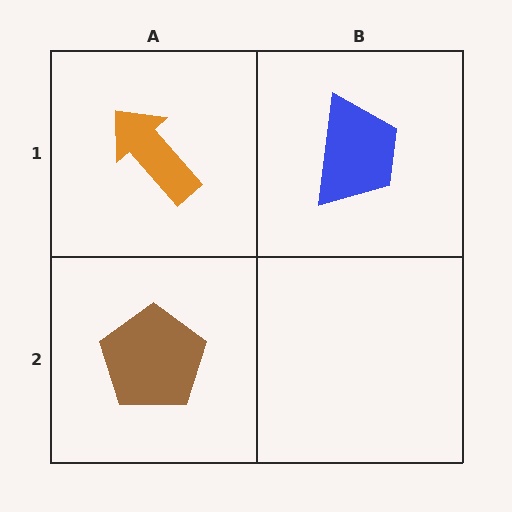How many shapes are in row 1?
2 shapes.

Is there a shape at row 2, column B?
No, that cell is empty.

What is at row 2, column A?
A brown pentagon.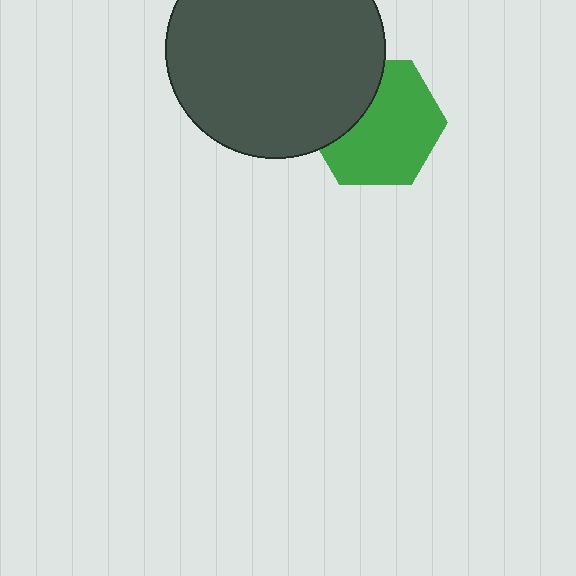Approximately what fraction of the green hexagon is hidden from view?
Roughly 31% of the green hexagon is hidden behind the dark gray circle.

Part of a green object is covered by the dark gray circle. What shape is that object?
It is a hexagon.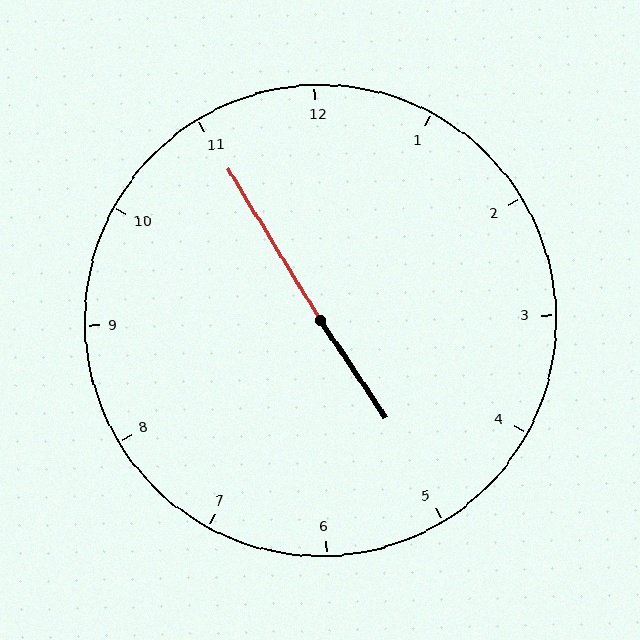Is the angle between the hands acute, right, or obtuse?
It is obtuse.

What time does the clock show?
4:55.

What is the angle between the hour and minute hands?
Approximately 178 degrees.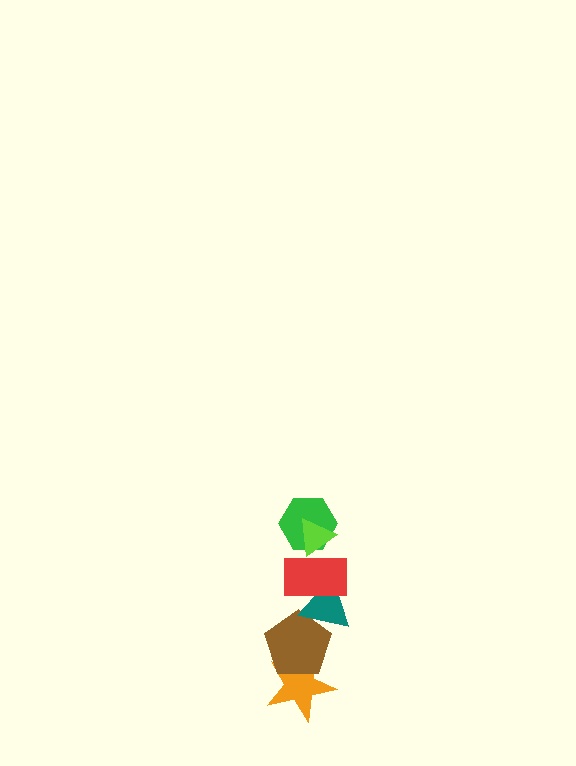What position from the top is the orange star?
The orange star is 6th from the top.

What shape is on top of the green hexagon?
The lime triangle is on top of the green hexagon.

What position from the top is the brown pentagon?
The brown pentagon is 5th from the top.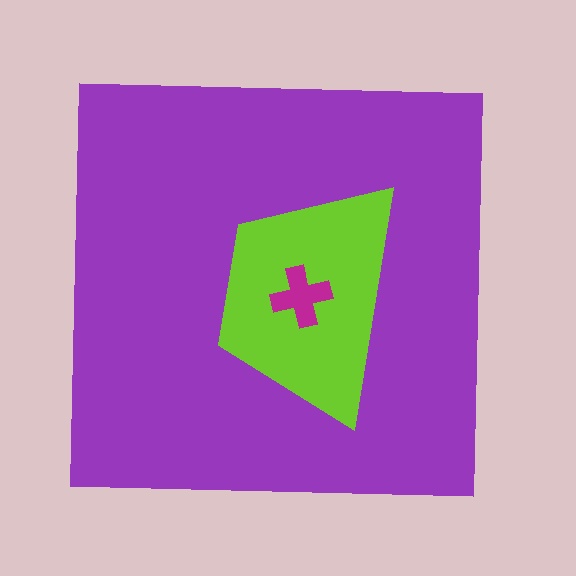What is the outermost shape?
The purple square.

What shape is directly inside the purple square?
The lime trapezoid.